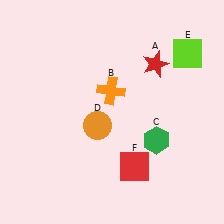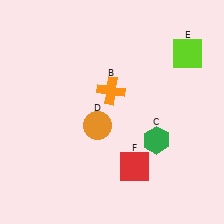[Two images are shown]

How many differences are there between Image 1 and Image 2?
There is 1 difference between the two images.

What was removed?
The red star (A) was removed in Image 2.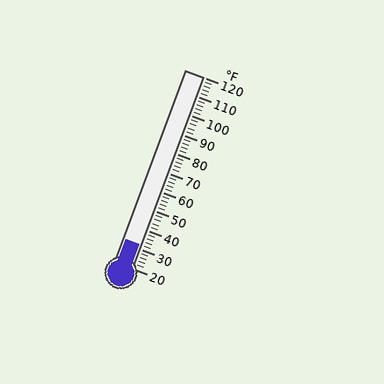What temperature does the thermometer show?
The thermometer shows approximately 32°F.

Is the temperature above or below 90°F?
The temperature is below 90°F.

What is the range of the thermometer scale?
The thermometer scale ranges from 20°F to 120°F.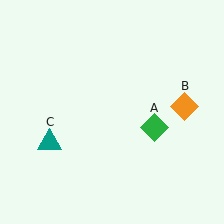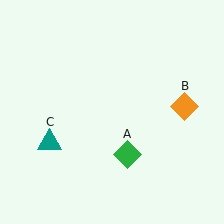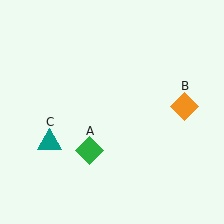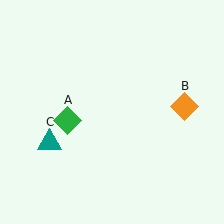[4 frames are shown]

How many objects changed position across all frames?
1 object changed position: green diamond (object A).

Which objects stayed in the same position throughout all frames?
Orange diamond (object B) and teal triangle (object C) remained stationary.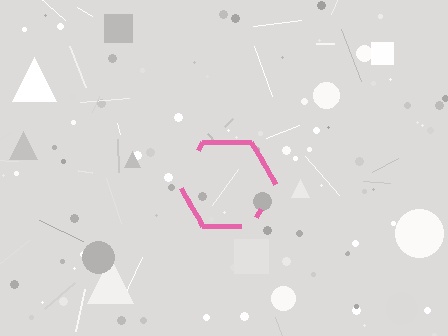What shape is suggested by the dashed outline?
The dashed outline suggests a hexagon.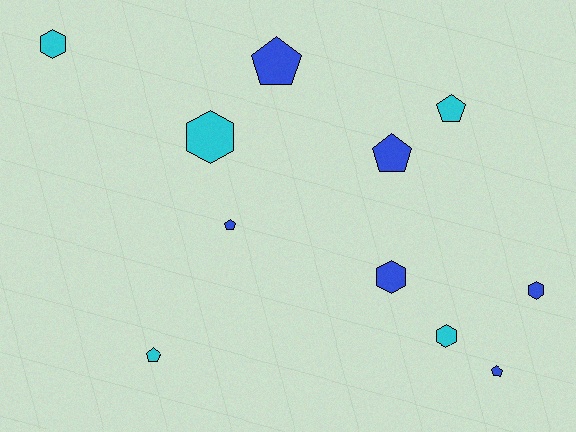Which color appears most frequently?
Blue, with 6 objects.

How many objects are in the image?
There are 11 objects.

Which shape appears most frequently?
Pentagon, with 6 objects.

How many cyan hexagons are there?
There are 3 cyan hexagons.